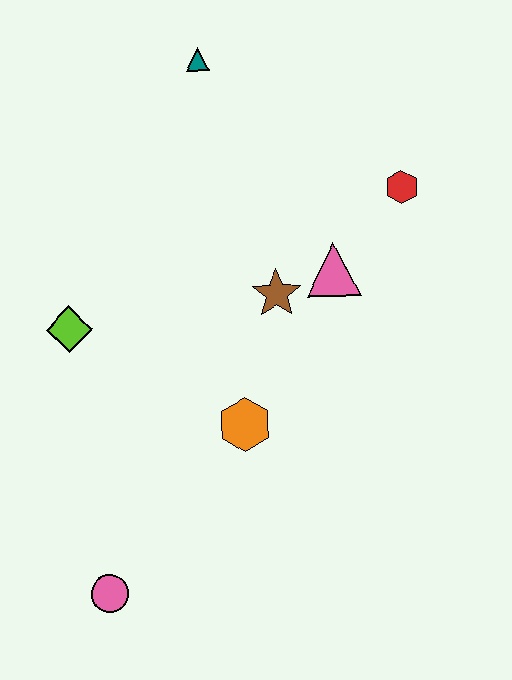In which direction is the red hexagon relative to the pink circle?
The red hexagon is above the pink circle.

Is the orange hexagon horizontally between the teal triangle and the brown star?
Yes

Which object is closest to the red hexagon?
The pink triangle is closest to the red hexagon.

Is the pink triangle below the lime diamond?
No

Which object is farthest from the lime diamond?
The red hexagon is farthest from the lime diamond.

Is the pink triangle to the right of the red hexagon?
No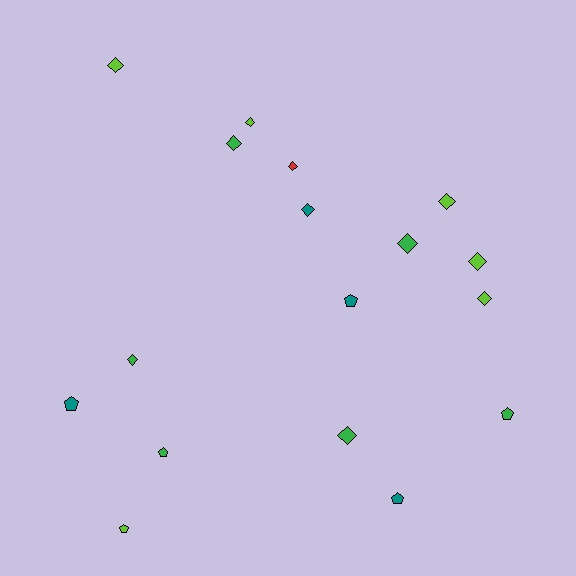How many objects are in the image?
There are 17 objects.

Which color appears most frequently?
Lime, with 6 objects.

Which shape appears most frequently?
Diamond, with 11 objects.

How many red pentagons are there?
There are no red pentagons.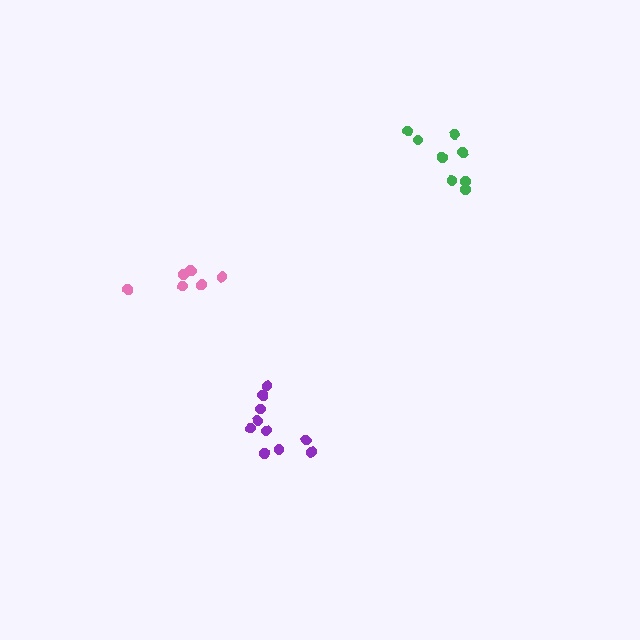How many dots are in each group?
Group 1: 10 dots, Group 2: 8 dots, Group 3: 6 dots (24 total).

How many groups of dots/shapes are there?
There are 3 groups.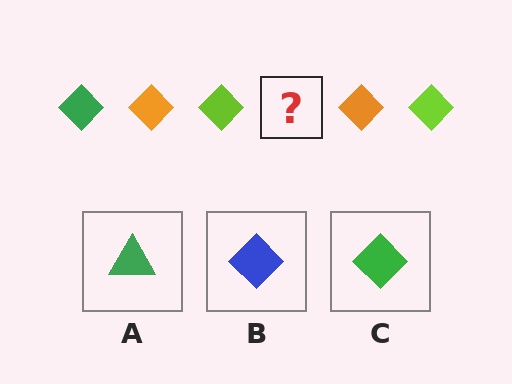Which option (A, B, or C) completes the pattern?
C.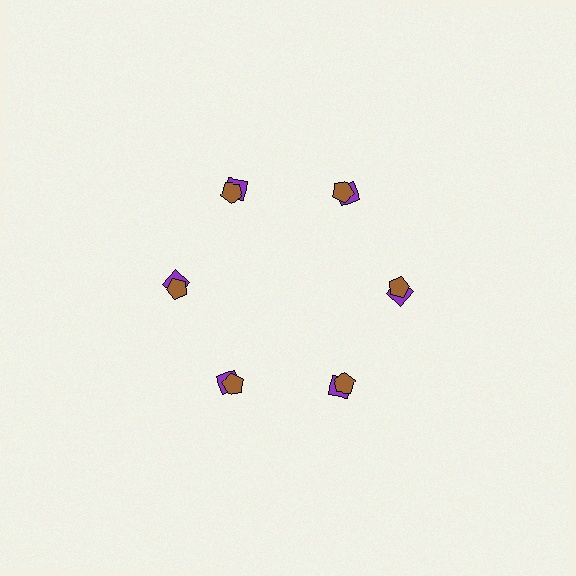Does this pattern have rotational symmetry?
Yes, this pattern has 6-fold rotational symmetry. It looks the same after rotating 60 degrees around the center.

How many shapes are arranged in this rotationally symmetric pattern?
There are 12 shapes, arranged in 6 groups of 2.